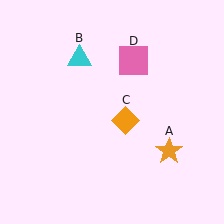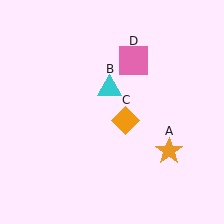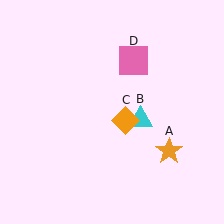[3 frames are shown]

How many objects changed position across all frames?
1 object changed position: cyan triangle (object B).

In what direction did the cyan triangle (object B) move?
The cyan triangle (object B) moved down and to the right.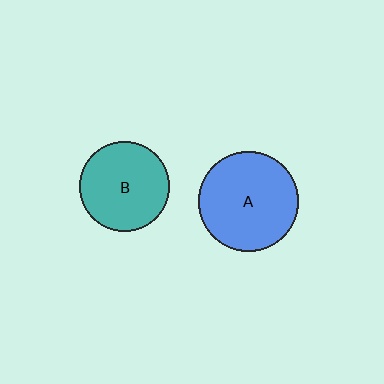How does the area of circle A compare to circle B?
Approximately 1.2 times.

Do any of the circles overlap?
No, none of the circles overlap.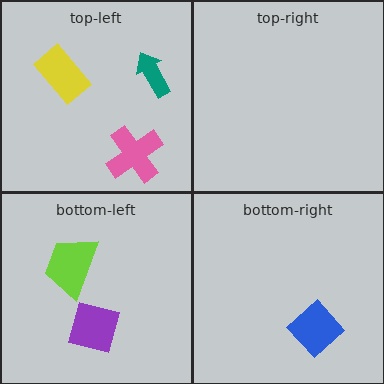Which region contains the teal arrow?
The top-left region.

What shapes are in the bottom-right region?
The blue diamond.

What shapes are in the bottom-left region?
The lime trapezoid, the purple square.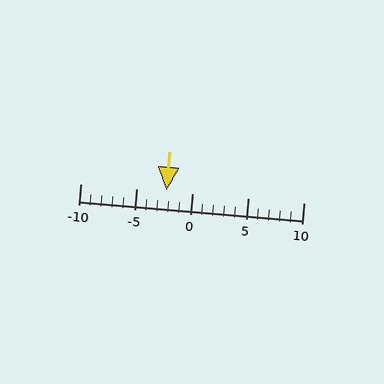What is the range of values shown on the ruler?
The ruler shows values from -10 to 10.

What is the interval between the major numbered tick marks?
The major tick marks are spaced 5 units apart.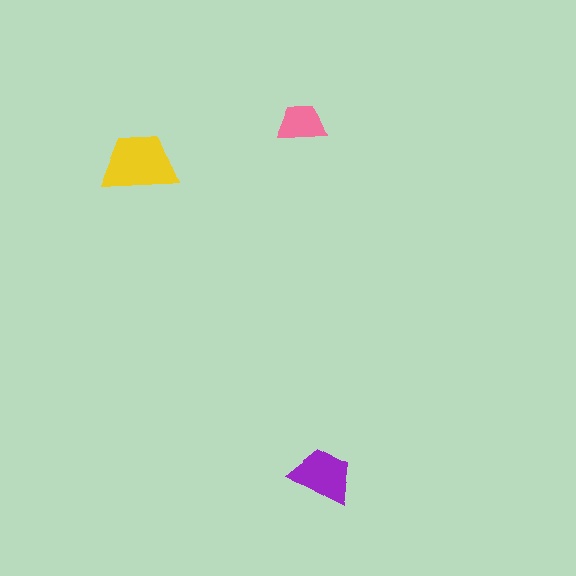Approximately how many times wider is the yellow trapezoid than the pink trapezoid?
About 1.5 times wider.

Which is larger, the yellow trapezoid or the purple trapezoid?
The yellow one.